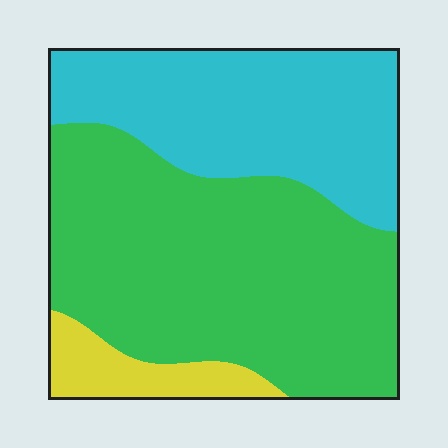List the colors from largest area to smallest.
From largest to smallest: green, cyan, yellow.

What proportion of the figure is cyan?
Cyan covers 35% of the figure.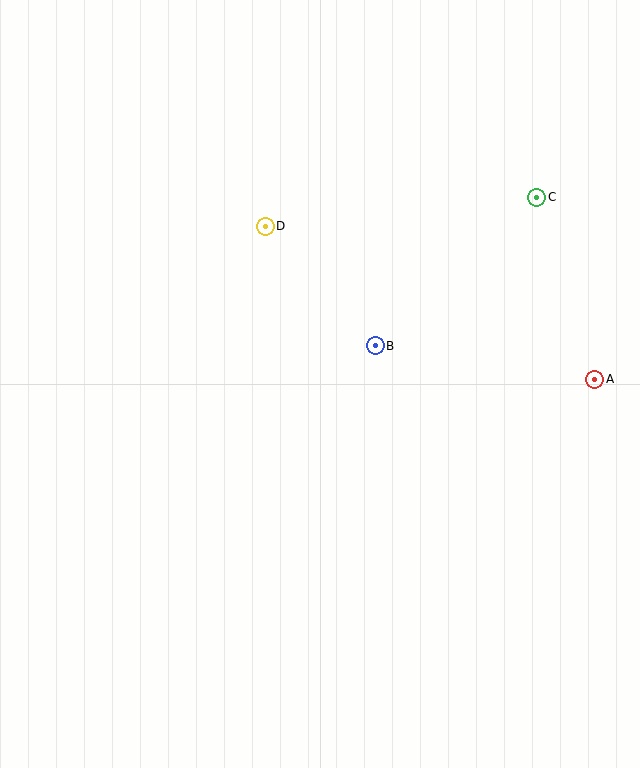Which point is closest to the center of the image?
Point B at (375, 346) is closest to the center.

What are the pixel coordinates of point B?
Point B is at (375, 346).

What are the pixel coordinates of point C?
Point C is at (537, 197).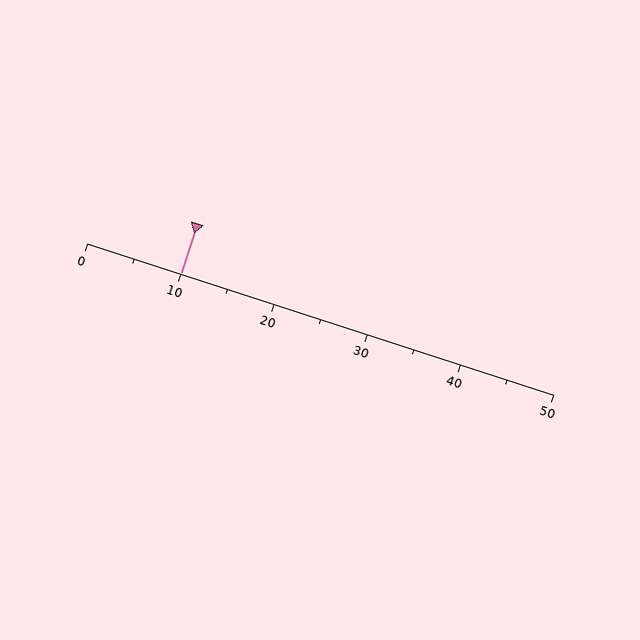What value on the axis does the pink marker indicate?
The marker indicates approximately 10.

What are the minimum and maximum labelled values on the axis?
The axis runs from 0 to 50.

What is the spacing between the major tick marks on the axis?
The major ticks are spaced 10 apart.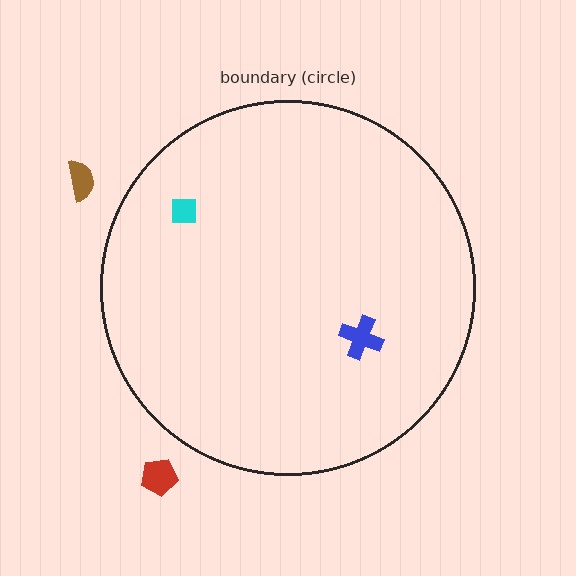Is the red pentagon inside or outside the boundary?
Outside.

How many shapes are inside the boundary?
2 inside, 2 outside.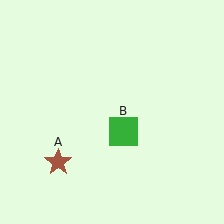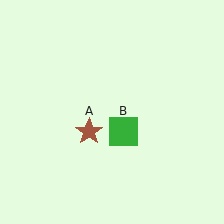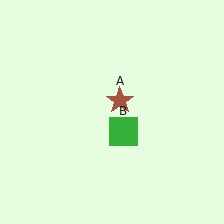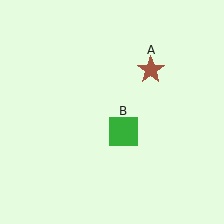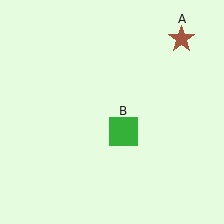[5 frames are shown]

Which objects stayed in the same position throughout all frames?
Green square (object B) remained stationary.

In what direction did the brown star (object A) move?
The brown star (object A) moved up and to the right.